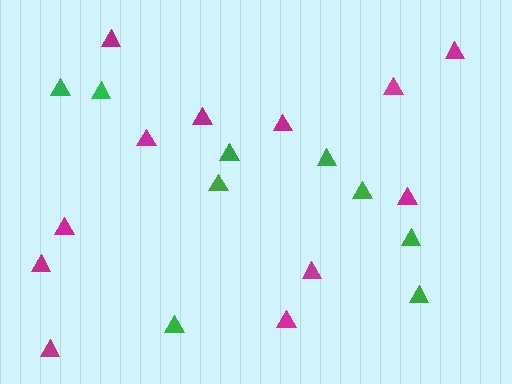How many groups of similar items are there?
There are 2 groups: one group of green triangles (9) and one group of magenta triangles (12).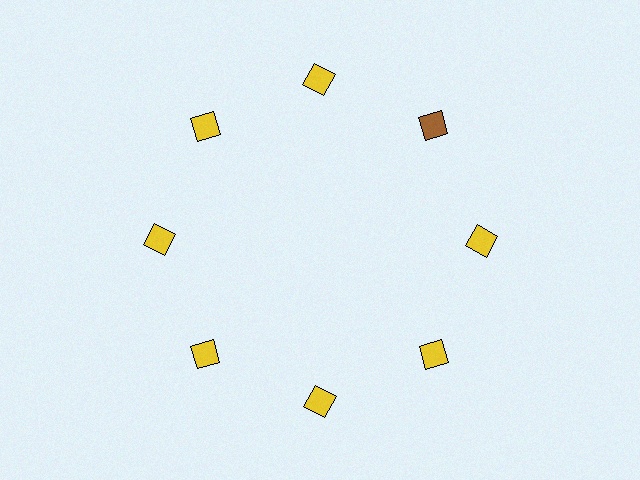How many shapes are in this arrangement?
There are 8 shapes arranged in a ring pattern.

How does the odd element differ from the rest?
It has a different color: brown instead of yellow.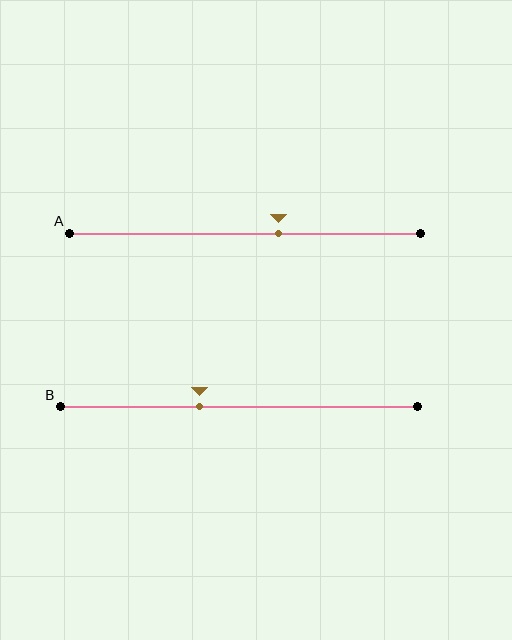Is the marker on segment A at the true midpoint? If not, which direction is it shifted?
No, the marker on segment A is shifted to the right by about 10% of the segment length.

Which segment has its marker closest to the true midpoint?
Segment A has its marker closest to the true midpoint.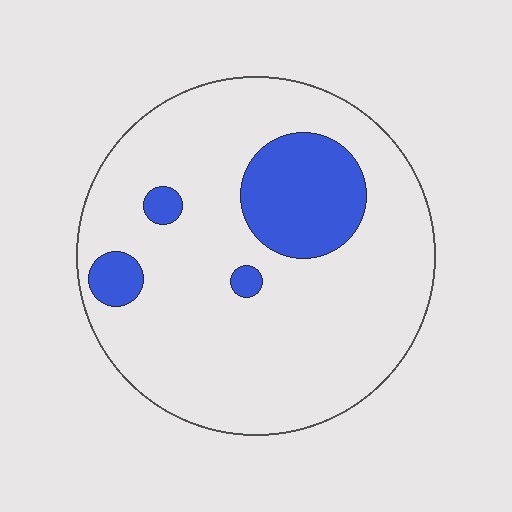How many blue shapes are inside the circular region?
4.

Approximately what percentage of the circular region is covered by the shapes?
Approximately 15%.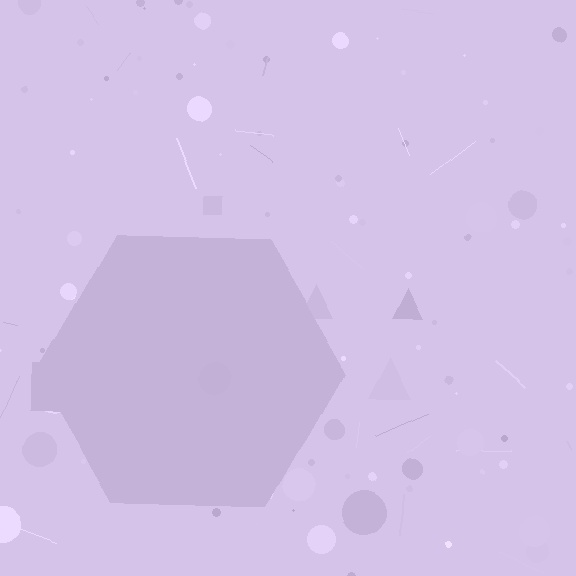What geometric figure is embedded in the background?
A hexagon is embedded in the background.